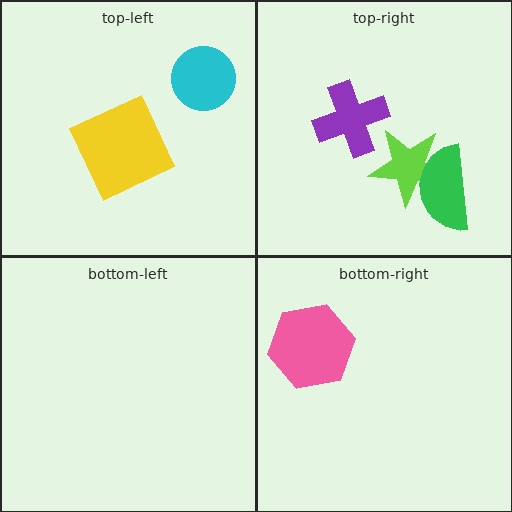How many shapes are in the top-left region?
2.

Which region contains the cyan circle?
The top-left region.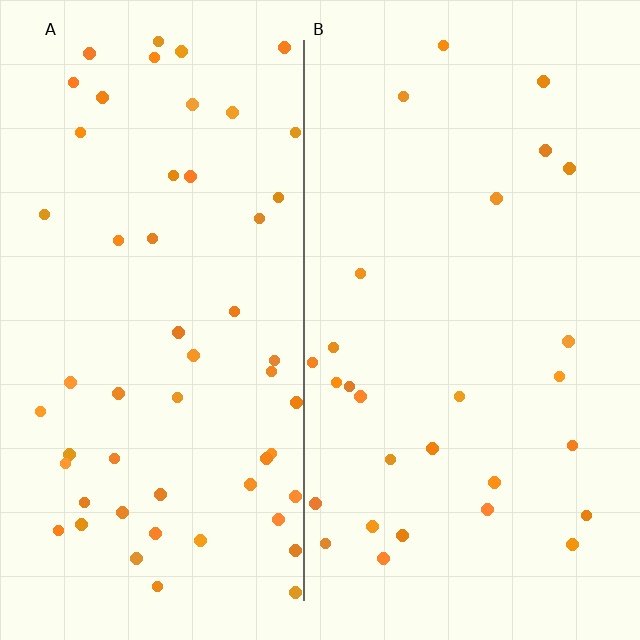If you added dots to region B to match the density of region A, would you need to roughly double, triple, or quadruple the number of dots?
Approximately double.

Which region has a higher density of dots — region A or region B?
A (the left).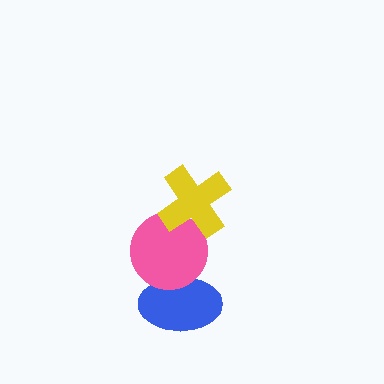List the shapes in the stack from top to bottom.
From top to bottom: the yellow cross, the pink circle, the blue ellipse.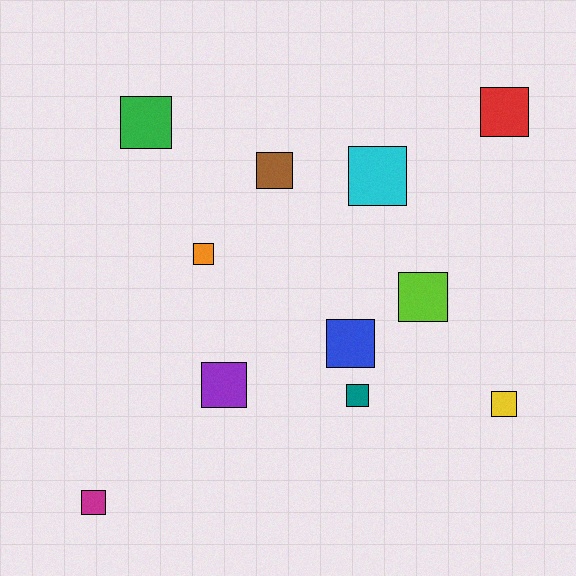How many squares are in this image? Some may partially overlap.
There are 11 squares.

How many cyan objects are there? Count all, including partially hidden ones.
There is 1 cyan object.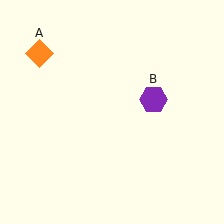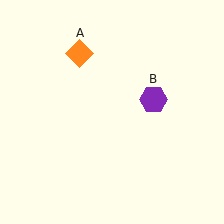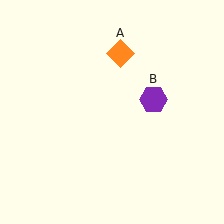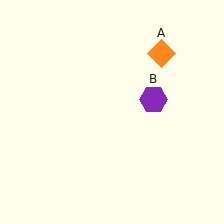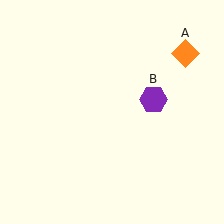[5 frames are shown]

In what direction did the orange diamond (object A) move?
The orange diamond (object A) moved right.